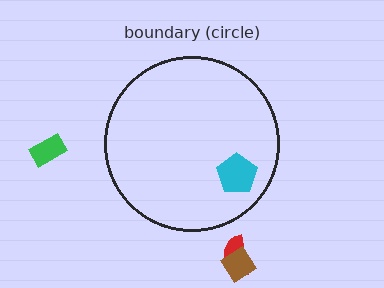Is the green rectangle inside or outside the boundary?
Outside.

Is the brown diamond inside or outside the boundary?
Outside.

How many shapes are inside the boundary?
1 inside, 3 outside.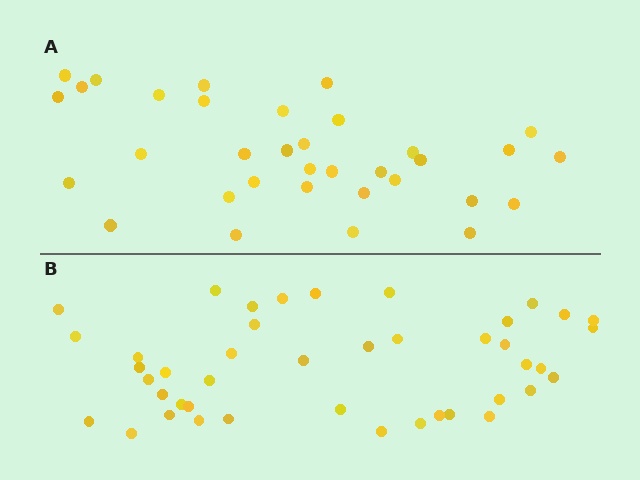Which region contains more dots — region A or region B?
Region B (the bottom region) has more dots.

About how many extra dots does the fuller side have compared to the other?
Region B has roughly 8 or so more dots than region A.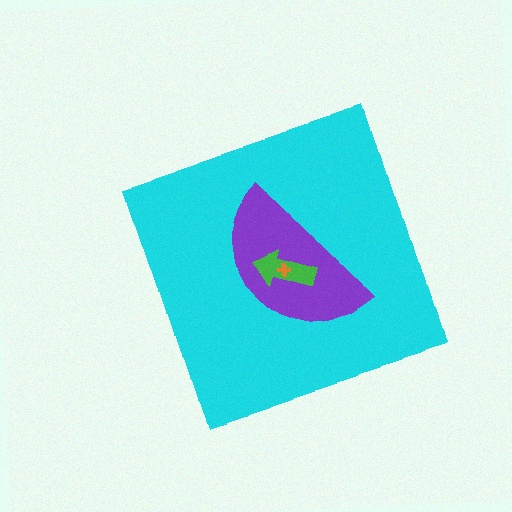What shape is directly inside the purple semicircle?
The green arrow.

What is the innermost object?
The orange cross.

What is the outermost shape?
The cyan diamond.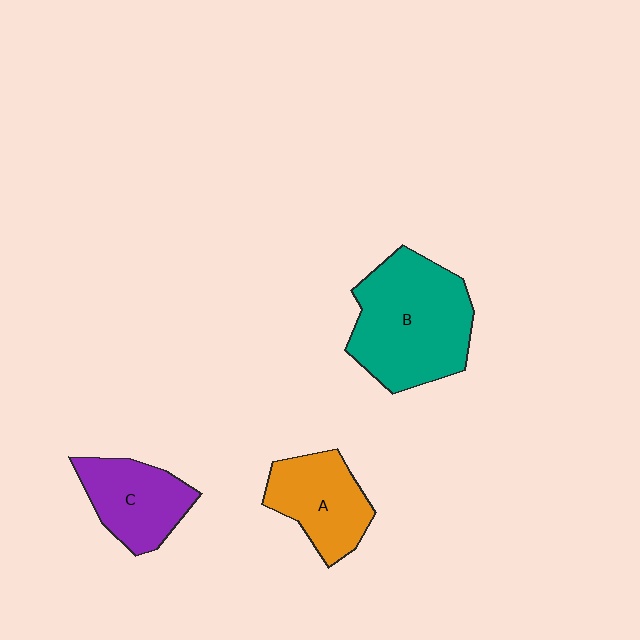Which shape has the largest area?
Shape B (teal).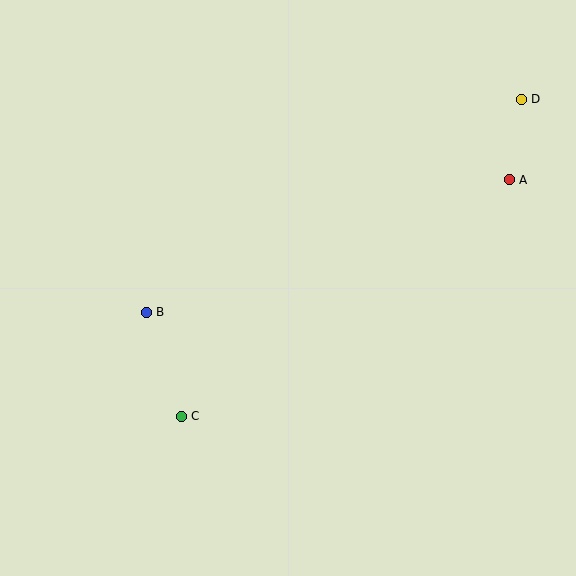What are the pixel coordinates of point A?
Point A is at (509, 180).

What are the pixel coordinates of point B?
Point B is at (146, 312).